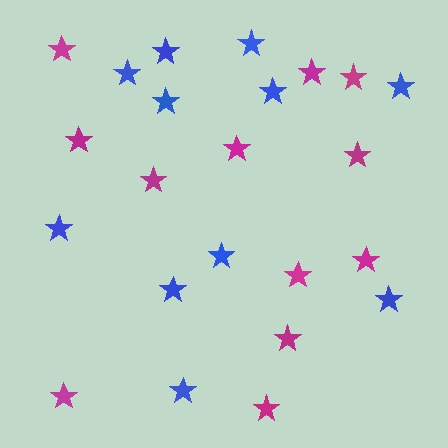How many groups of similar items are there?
There are 2 groups: one group of magenta stars (12) and one group of blue stars (11).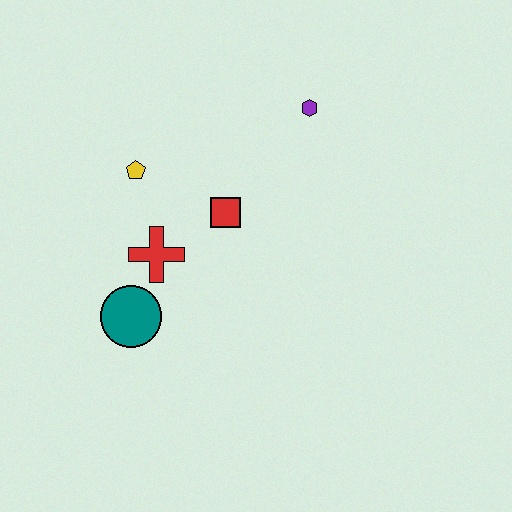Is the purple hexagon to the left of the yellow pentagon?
No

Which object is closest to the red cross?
The teal circle is closest to the red cross.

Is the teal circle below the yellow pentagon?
Yes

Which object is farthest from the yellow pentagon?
The purple hexagon is farthest from the yellow pentagon.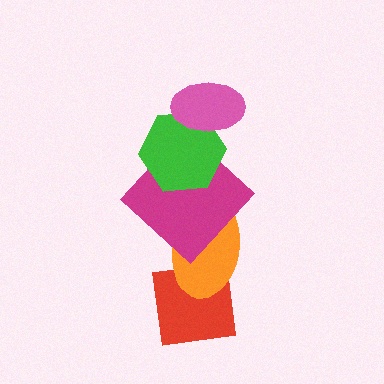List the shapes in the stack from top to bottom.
From top to bottom: the pink ellipse, the green hexagon, the magenta diamond, the orange ellipse, the red square.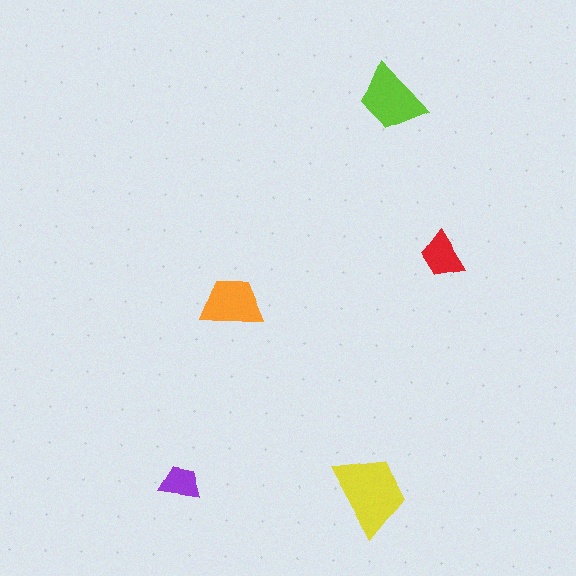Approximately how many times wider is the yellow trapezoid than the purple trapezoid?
About 2 times wider.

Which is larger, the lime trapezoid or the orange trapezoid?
The lime one.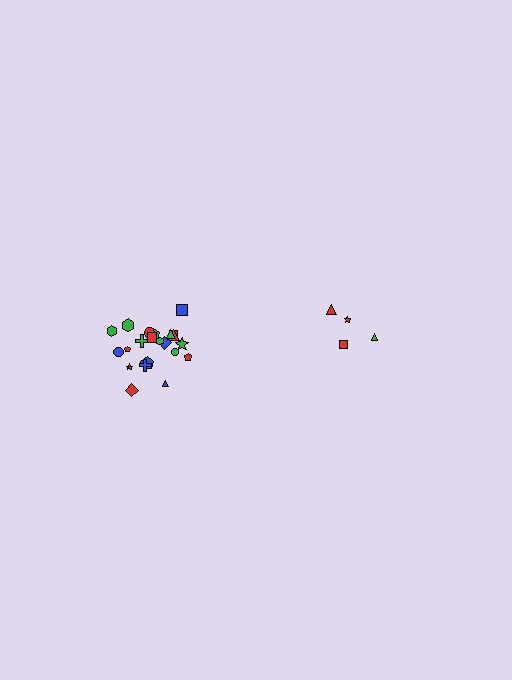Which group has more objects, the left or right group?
The left group.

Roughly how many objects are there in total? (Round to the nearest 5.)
Roughly 25 objects in total.